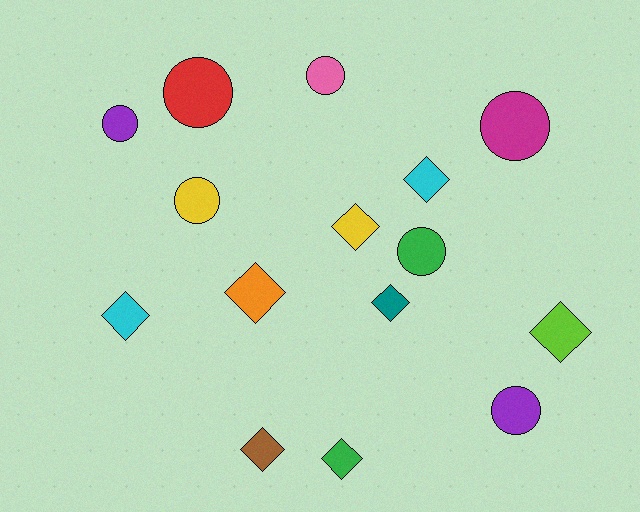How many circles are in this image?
There are 7 circles.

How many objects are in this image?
There are 15 objects.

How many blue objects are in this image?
There are no blue objects.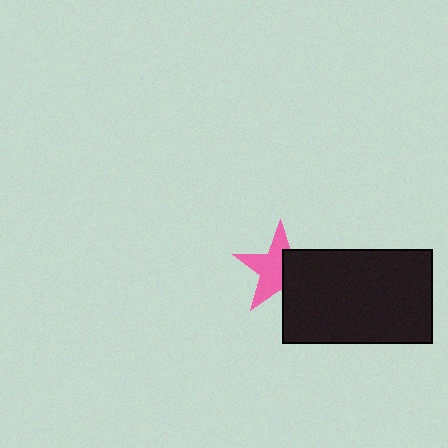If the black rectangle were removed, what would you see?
You would see the complete pink star.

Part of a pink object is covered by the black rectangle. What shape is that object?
It is a star.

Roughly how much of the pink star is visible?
About half of it is visible (roughly 57%).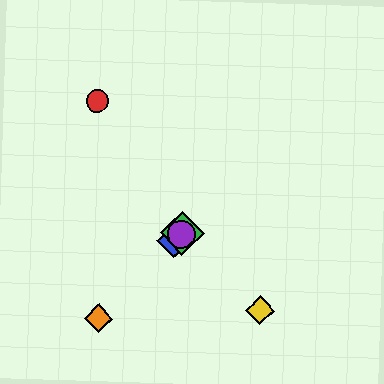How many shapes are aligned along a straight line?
4 shapes (the blue diamond, the green diamond, the purple circle, the orange diamond) are aligned along a straight line.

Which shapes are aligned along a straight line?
The blue diamond, the green diamond, the purple circle, the orange diamond are aligned along a straight line.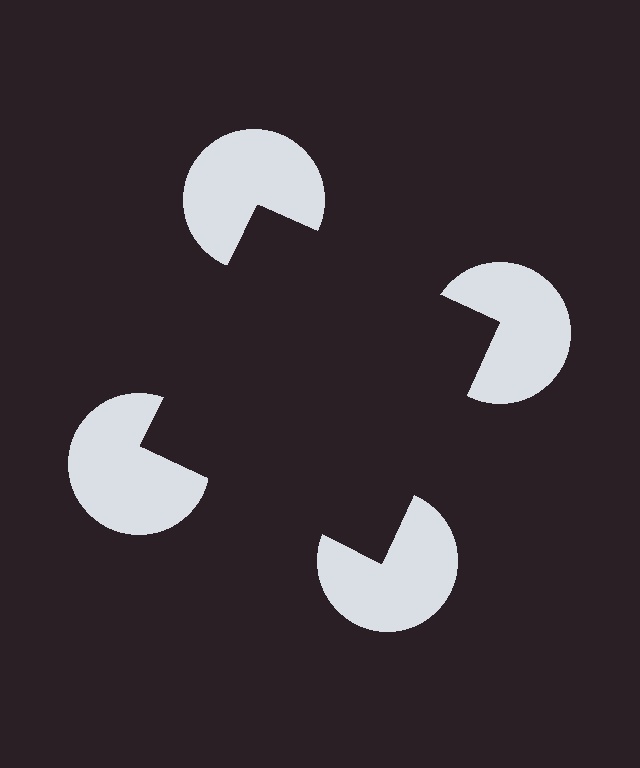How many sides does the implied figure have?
4 sides.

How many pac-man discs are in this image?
There are 4 — one at each vertex of the illusory square.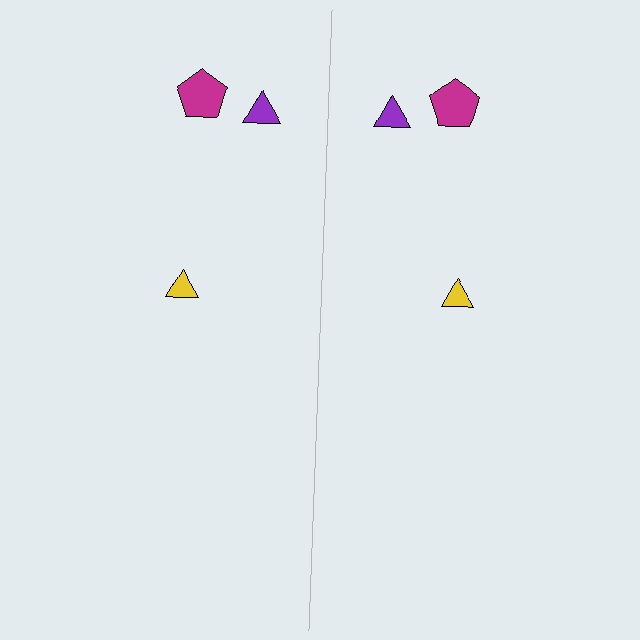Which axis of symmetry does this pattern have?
The pattern has a vertical axis of symmetry running through the center of the image.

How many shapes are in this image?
There are 6 shapes in this image.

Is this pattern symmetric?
Yes, this pattern has bilateral (reflection) symmetry.